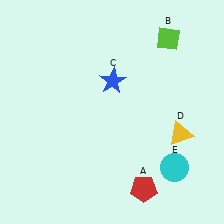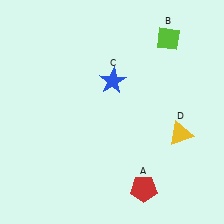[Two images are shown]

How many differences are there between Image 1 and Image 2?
There is 1 difference between the two images.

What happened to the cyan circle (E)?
The cyan circle (E) was removed in Image 2. It was in the bottom-right area of Image 1.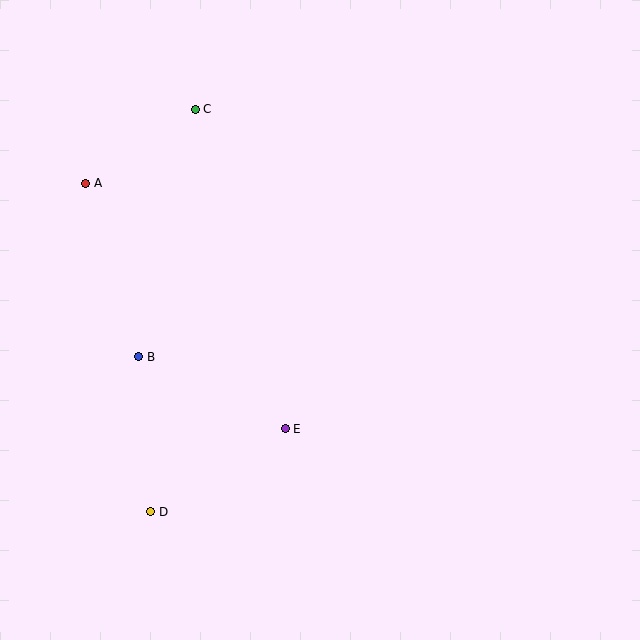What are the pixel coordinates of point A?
Point A is at (86, 183).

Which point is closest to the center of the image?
Point E at (285, 429) is closest to the center.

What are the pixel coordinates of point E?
Point E is at (285, 429).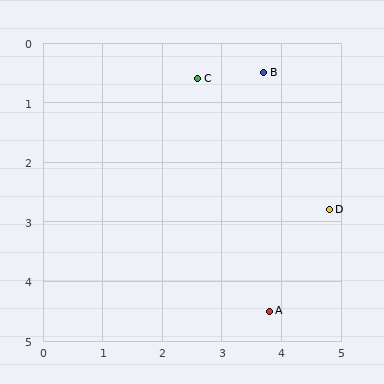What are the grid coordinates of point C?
Point C is at approximately (2.6, 0.6).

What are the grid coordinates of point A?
Point A is at approximately (3.8, 4.5).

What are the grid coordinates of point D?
Point D is at approximately (4.8, 2.8).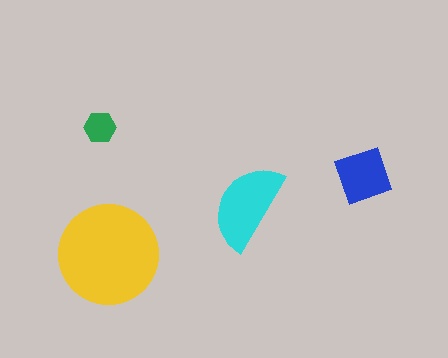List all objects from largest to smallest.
The yellow circle, the cyan semicircle, the blue diamond, the green hexagon.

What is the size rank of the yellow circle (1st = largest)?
1st.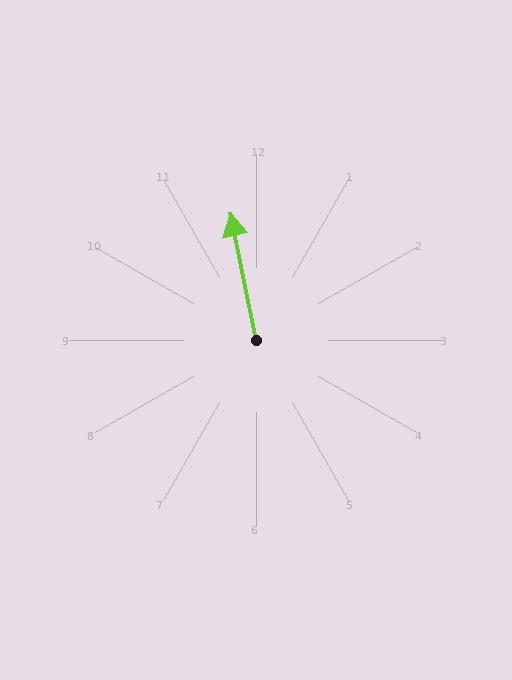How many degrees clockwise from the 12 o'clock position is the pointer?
Approximately 349 degrees.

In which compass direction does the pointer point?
North.